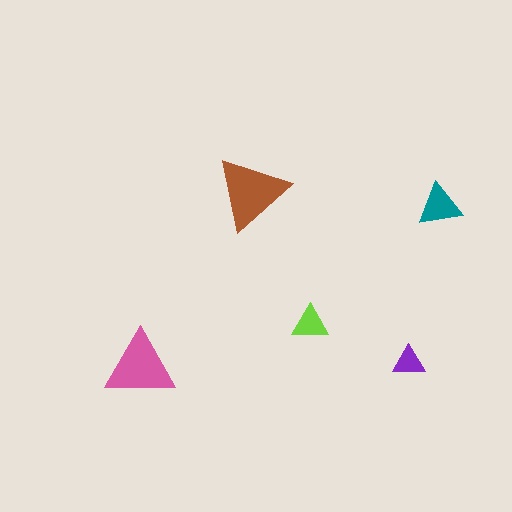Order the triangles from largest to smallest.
the brown one, the pink one, the teal one, the lime one, the purple one.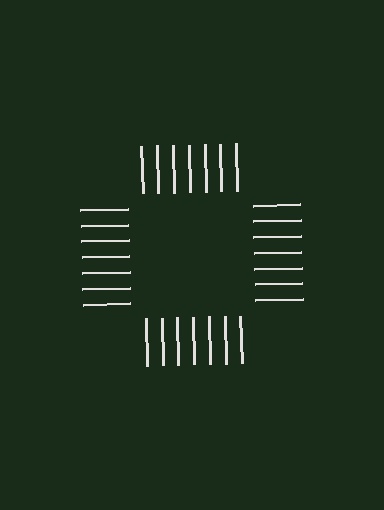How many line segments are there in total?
28 — 7 along each of the 4 edges.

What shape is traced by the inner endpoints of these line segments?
An illusory square — the line segments terminate on its edges but no continuous stroke is drawn.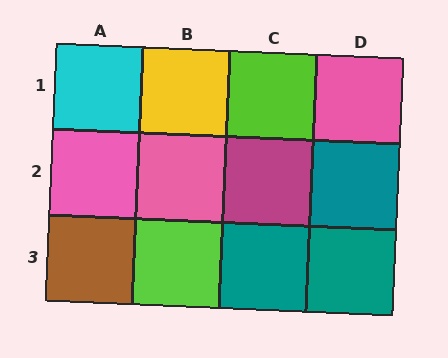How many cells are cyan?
1 cell is cyan.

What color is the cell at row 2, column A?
Pink.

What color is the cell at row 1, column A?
Cyan.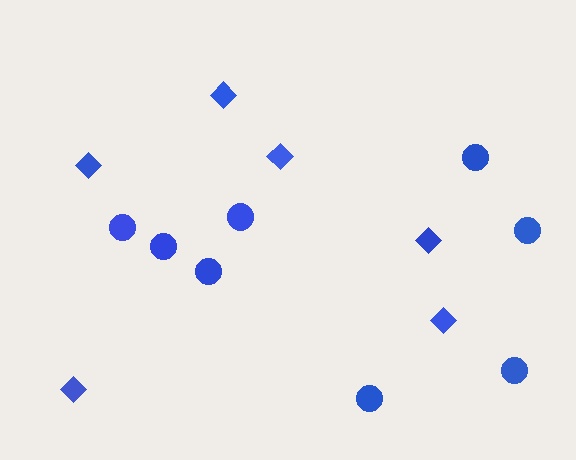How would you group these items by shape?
There are 2 groups: one group of circles (8) and one group of diamonds (6).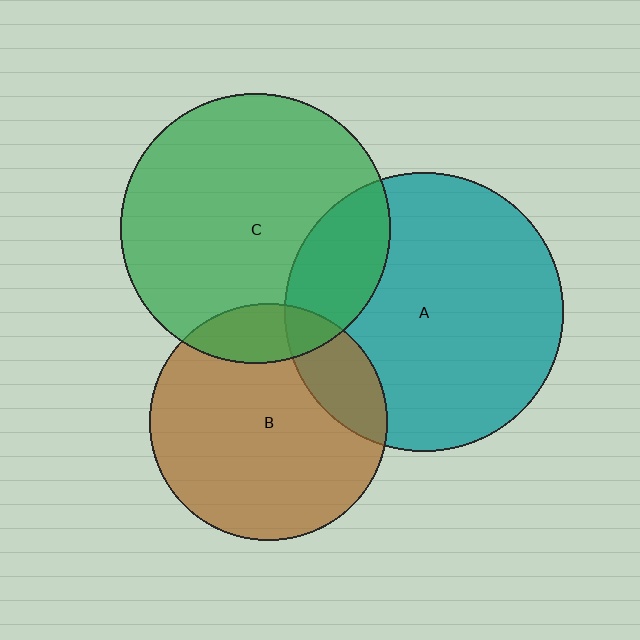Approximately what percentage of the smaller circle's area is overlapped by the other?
Approximately 20%.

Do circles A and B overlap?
Yes.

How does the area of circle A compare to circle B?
Approximately 1.4 times.